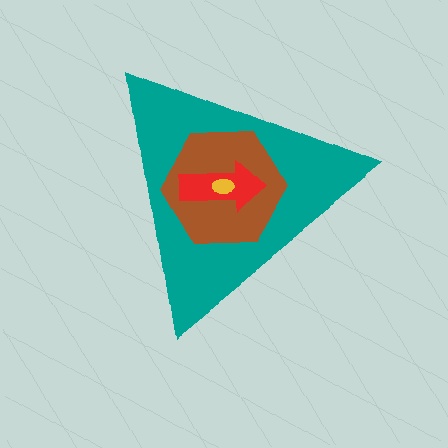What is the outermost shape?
The teal triangle.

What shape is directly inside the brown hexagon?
The red arrow.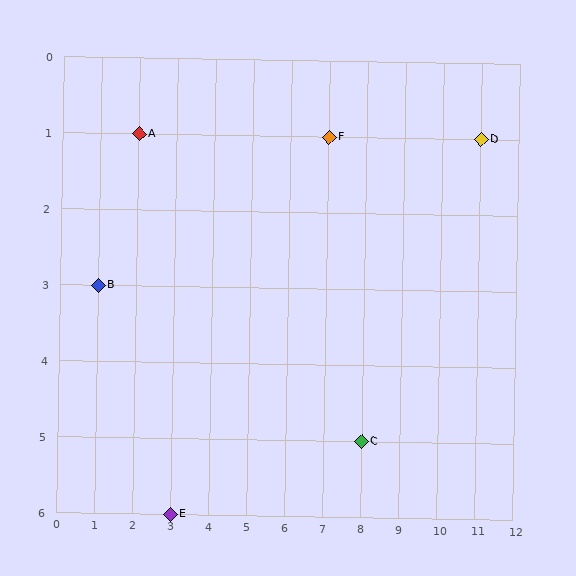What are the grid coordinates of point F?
Point F is at grid coordinates (7, 1).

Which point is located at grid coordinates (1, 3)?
Point B is at (1, 3).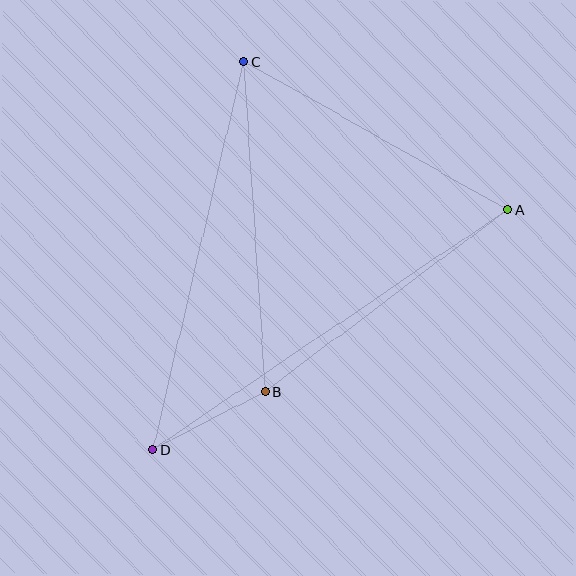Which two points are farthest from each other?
Points A and D are farthest from each other.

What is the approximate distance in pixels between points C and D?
The distance between C and D is approximately 399 pixels.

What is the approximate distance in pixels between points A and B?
The distance between A and B is approximately 303 pixels.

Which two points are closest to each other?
Points B and D are closest to each other.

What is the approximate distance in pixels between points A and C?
The distance between A and C is approximately 302 pixels.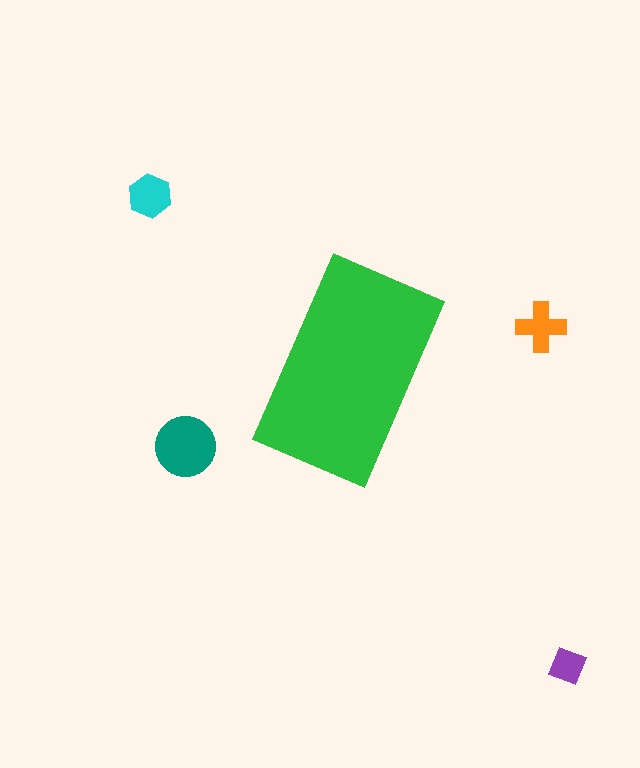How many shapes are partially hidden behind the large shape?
0 shapes are partially hidden.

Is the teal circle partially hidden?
No, the teal circle is fully visible.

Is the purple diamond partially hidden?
No, the purple diamond is fully visible.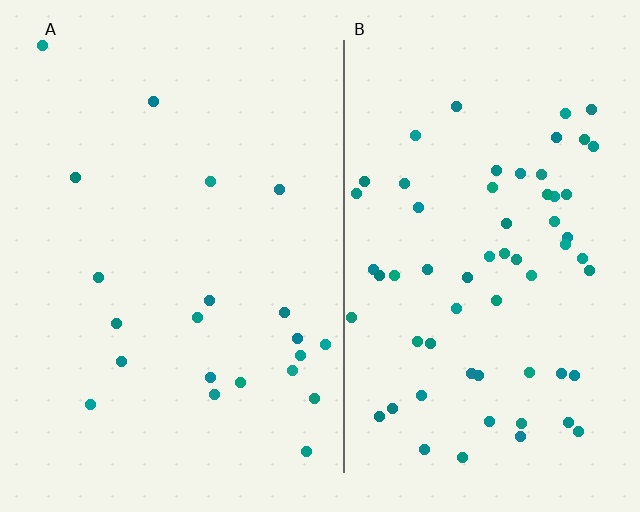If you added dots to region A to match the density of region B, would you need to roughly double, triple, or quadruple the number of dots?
Approximately triple.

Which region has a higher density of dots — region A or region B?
B (the right).